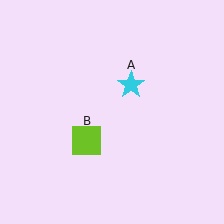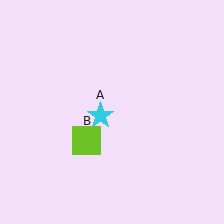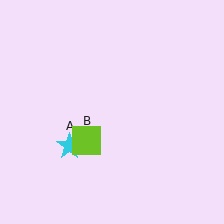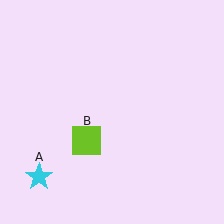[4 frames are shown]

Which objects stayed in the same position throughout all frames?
Lime square (object B) remained stationary.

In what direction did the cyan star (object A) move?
The cyan star (object A) moved down and to the left.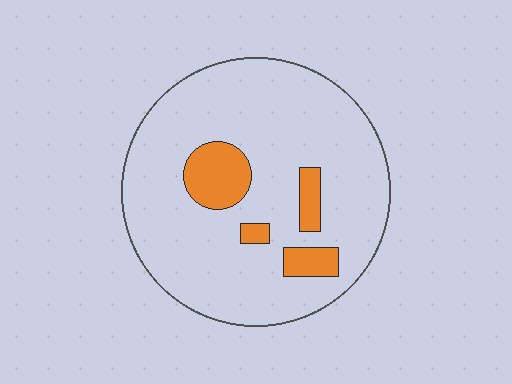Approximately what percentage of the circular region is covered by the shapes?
Approximately 15%.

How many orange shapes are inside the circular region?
4.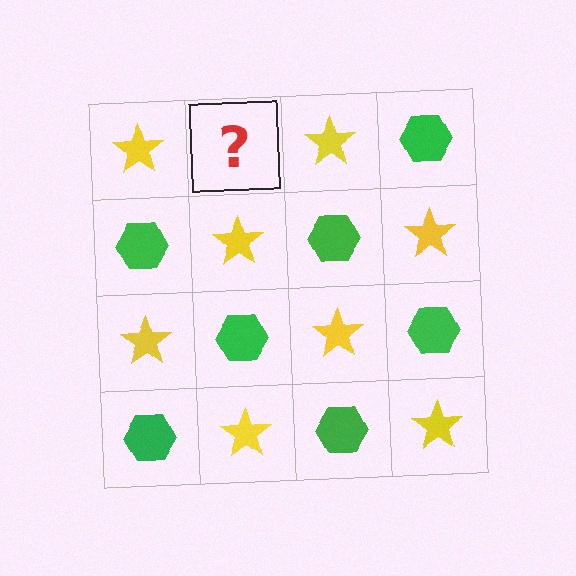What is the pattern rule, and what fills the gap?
The rule is that it alternates yellow star and green hexagon in a checkerboard pattern. The gap should be filled with a green hexagon.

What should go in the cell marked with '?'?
The missing cell should contain a green hexagon.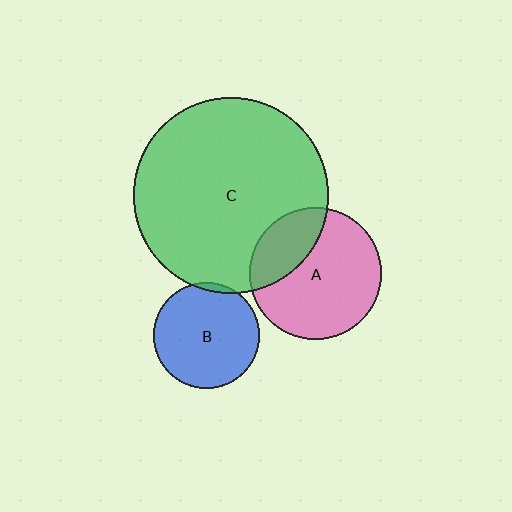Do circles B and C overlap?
Yes.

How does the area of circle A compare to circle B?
Approximately 1.6 times.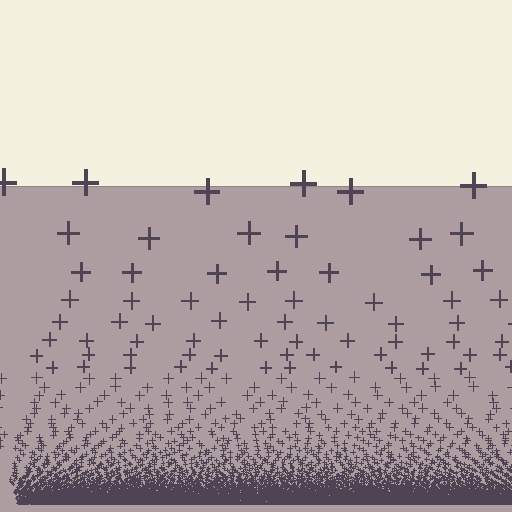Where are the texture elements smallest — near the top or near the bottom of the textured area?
Near the bottom.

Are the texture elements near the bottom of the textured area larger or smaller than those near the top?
Smaller. The gradient is inverted — elements near the bottom are smaller and denser.